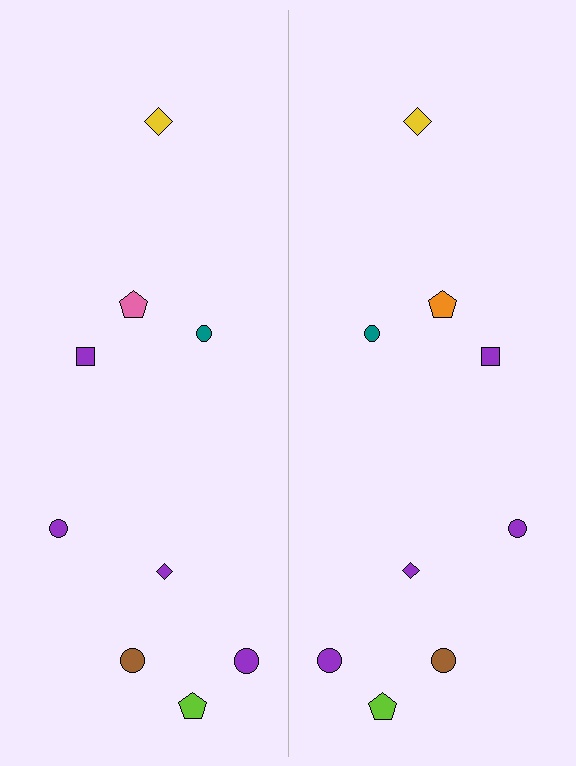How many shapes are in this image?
There are 18 shapes in this image.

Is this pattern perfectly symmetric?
No, the pattern is not perfectly symmetric. The orange pentagon on the right side breaks the symmetry — its mirror counterpart is pink.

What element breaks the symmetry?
The orange pentagon on the right side breaks the symmetry — its mirror counterpart is pink.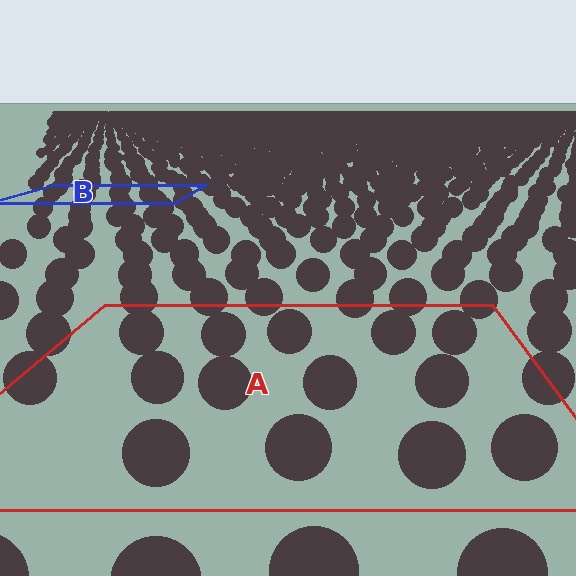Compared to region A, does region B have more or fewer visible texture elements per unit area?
Region B has more texture elements per unit area — they are packed more densely because it is farther away.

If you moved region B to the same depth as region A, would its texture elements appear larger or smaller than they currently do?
They would appear larger. At a closer depth, the same texture elements are projected at a bigger on-screen size.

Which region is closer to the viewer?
Region A is closer. The texture elements there are larger and more spread out.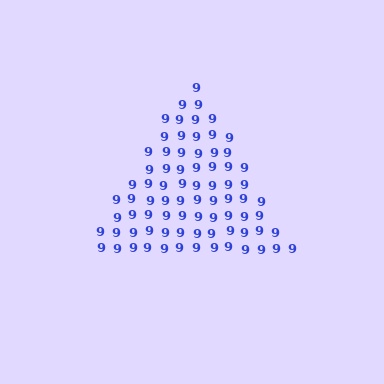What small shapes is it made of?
It is made of small digit 9's.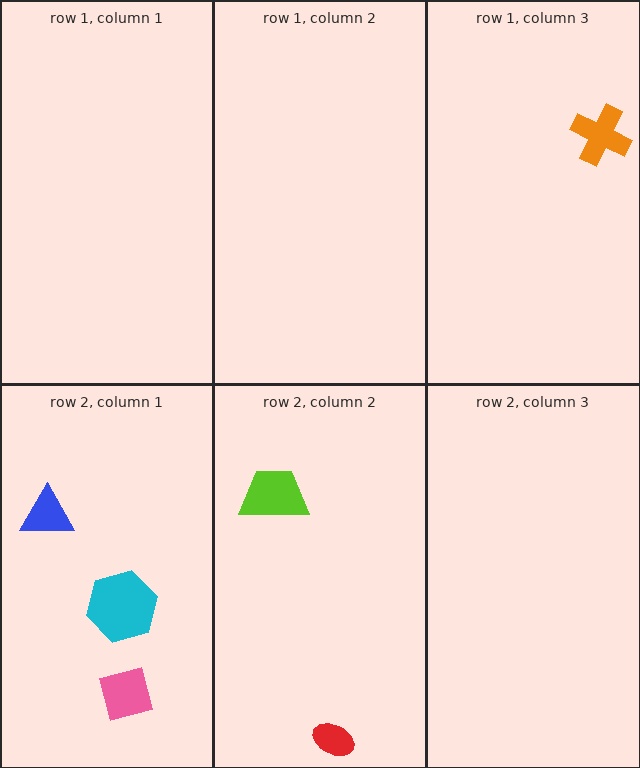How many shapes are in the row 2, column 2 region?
2.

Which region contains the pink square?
The row 2, column 1 region.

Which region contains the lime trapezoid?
The row 2, column 2 region.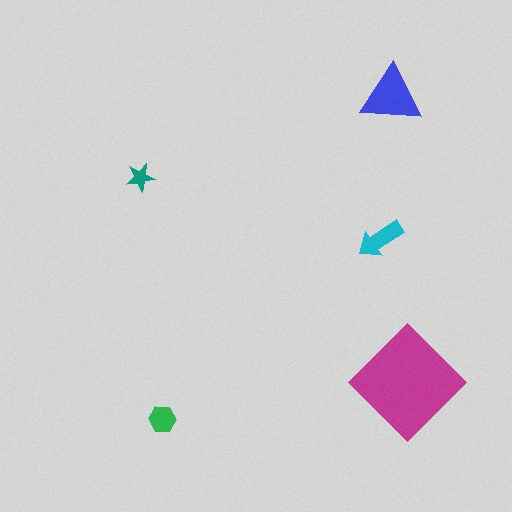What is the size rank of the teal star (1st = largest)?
5th.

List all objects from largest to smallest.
The magenta diamond, the blue triangle, the cyan arrow, the green hexagon, the teal star.